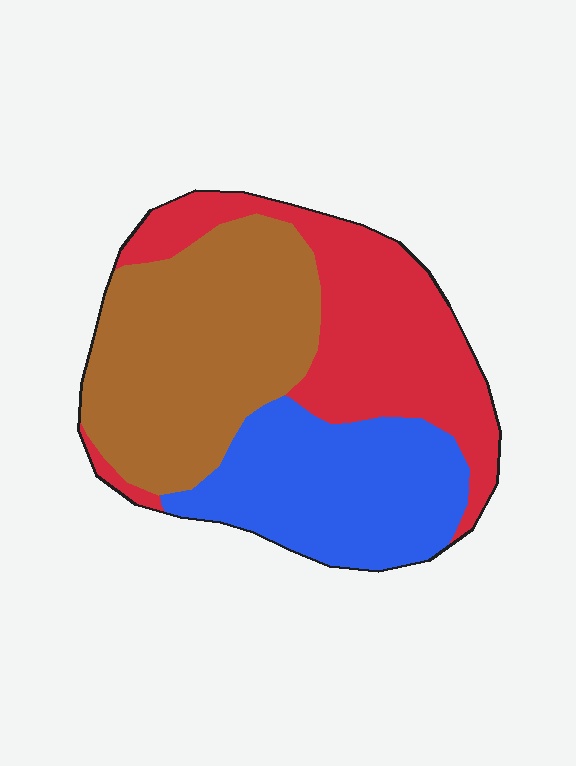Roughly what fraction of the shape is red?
Red takes up about one third (1/3) of the shape.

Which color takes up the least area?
Blue, at roughly 30%.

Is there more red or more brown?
Brown.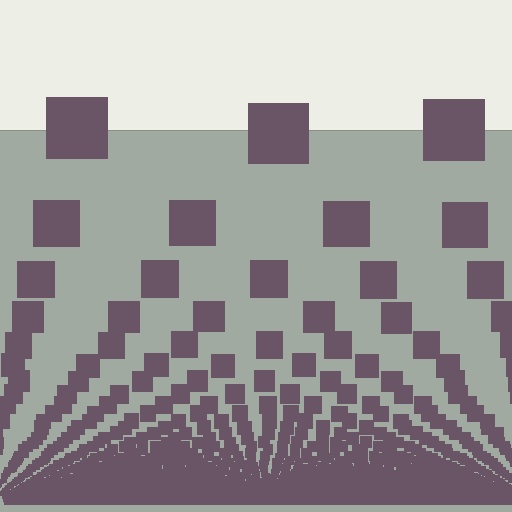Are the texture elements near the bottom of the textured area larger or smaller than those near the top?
Smaller. The gradient is inverted — elements near the bottom are smaller and denser.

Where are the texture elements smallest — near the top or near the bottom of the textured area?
Near the bottom.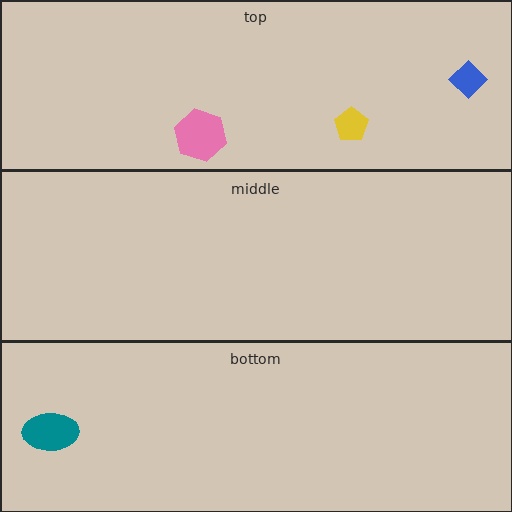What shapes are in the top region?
The yellow pentagon, the pink hexagon, the blue diamond.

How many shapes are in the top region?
3.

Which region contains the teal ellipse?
The bottom region.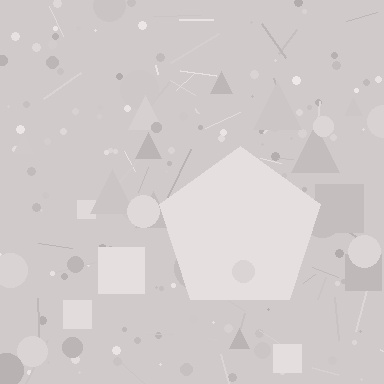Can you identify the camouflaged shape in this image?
The camouflaged shape is a pentagon.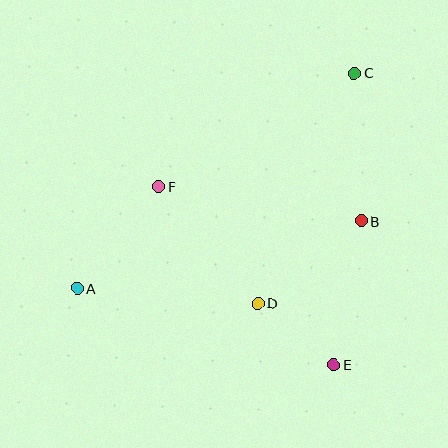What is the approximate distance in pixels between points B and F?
The distance between B and F is approximately 206 pixels.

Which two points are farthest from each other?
Points A and C are farthest from each other.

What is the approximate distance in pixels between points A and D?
The distance between A and D is approximately 181 pixels.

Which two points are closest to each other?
Points D and E are closest to each other.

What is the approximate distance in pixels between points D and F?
The distance between D and F is approximately 153 pixels.